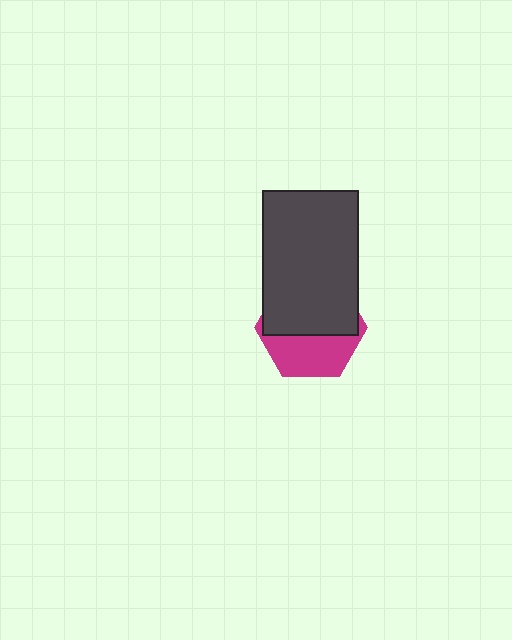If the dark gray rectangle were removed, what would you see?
You would see the complete magenta hexagon.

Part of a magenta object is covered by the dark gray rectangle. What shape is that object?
It is a hexagon.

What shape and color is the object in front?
The object in front is a dark gray rectangle.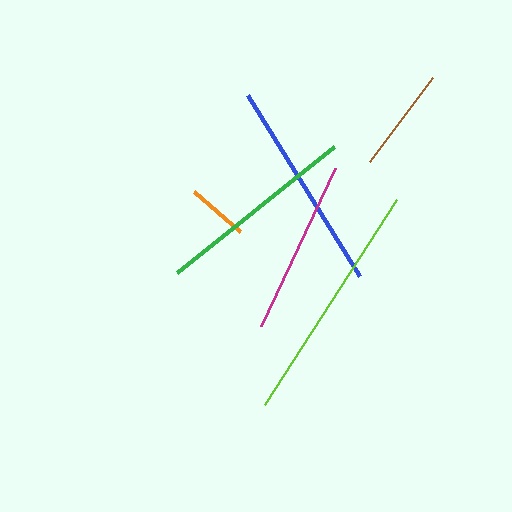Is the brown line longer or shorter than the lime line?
The lime line is longer than the brown line.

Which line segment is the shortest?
The orange line is the shortest at approximately 61 pixels.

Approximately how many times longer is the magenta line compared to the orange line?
The magenta line is approximately 2.9 times the length of the orange line.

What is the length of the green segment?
The green segment is approximately 202 pixels long.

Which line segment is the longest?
The lime line is the longest at approximately 244 pixels.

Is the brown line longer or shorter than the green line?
The green line is longer than the brown line.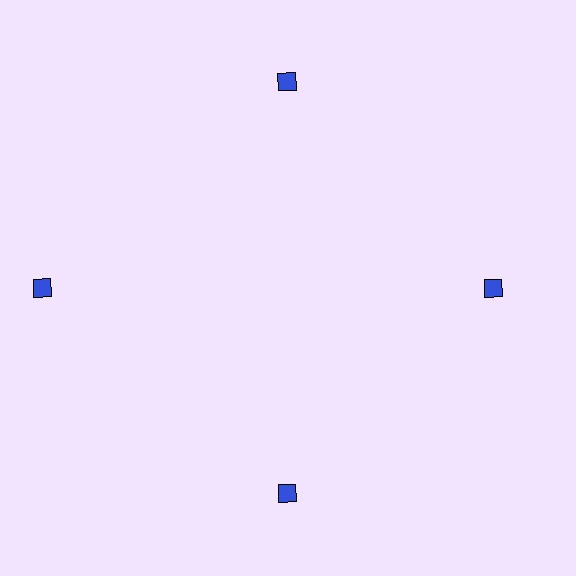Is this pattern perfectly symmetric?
No. The 4 blue diamonds are arranged in a ring, but one element near the 9 o'clock position is pushed outward from the center, breaking the 4-fold rotational symmetry.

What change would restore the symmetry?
The symmetry would be restored by moving it inward, back onto the ring so that all 4 diamonds sit at equal angles and equal distance from the center.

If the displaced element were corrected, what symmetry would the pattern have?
It would have 4-fold rotational symmetry — the pattern would map onto itself every 90 degrees.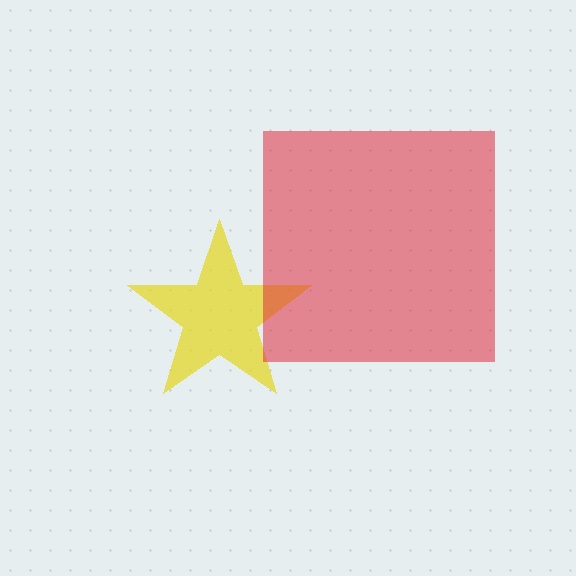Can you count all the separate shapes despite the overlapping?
Yes, there are 2 separate shapes.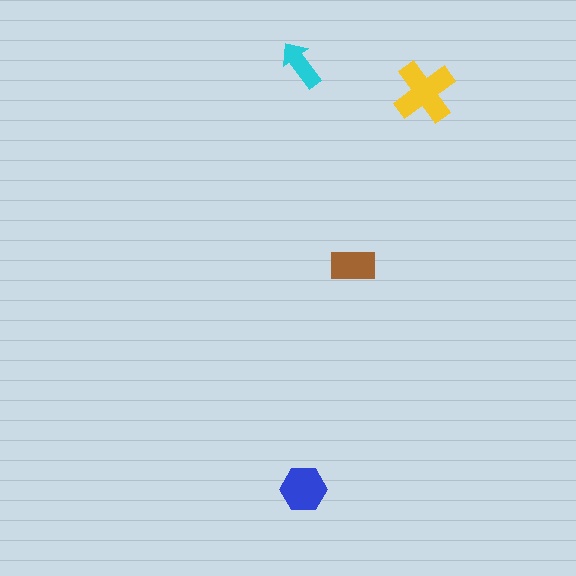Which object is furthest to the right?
The yellow cross is rightmost.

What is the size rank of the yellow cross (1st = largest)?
1st.